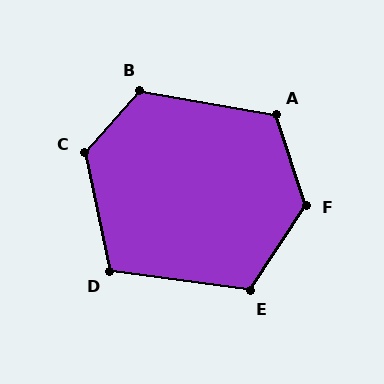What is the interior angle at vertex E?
Approximately 115 degrees (obtuse).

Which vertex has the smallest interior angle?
D, at approximately 110 degrees.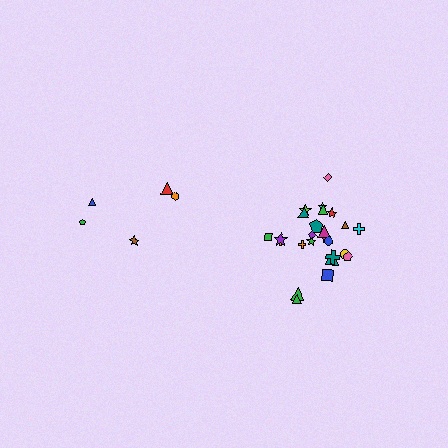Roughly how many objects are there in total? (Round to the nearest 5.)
Roughly 30 objects in total.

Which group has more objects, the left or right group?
The right group.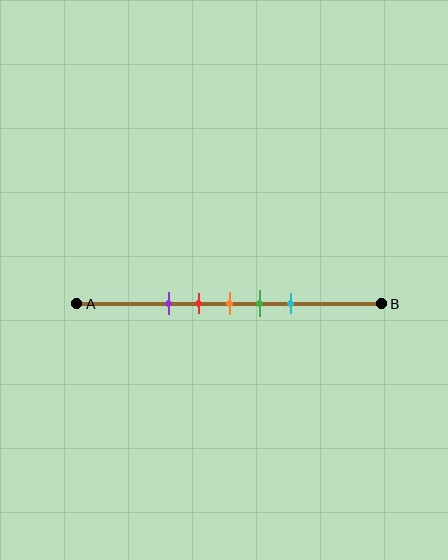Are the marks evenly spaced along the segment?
Yes, the marks are approximately evenly spaced.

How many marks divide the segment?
There are 5 marks dividing the segment.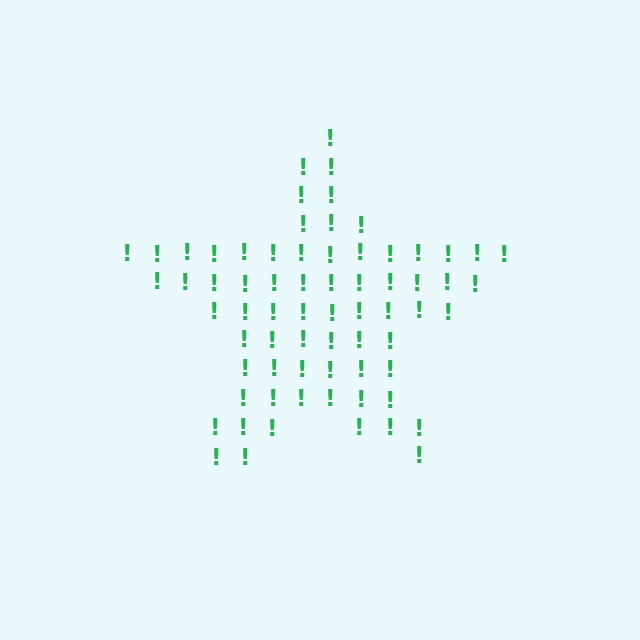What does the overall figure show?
The overall figure shows a star.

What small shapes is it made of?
It is made of small exclamation marks.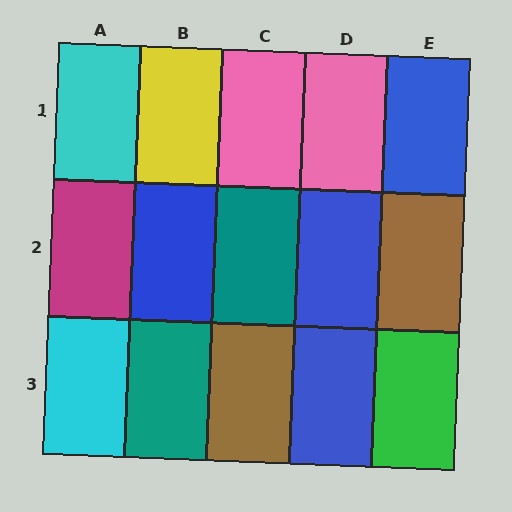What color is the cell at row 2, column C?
Teal.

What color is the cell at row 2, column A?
Magenta.